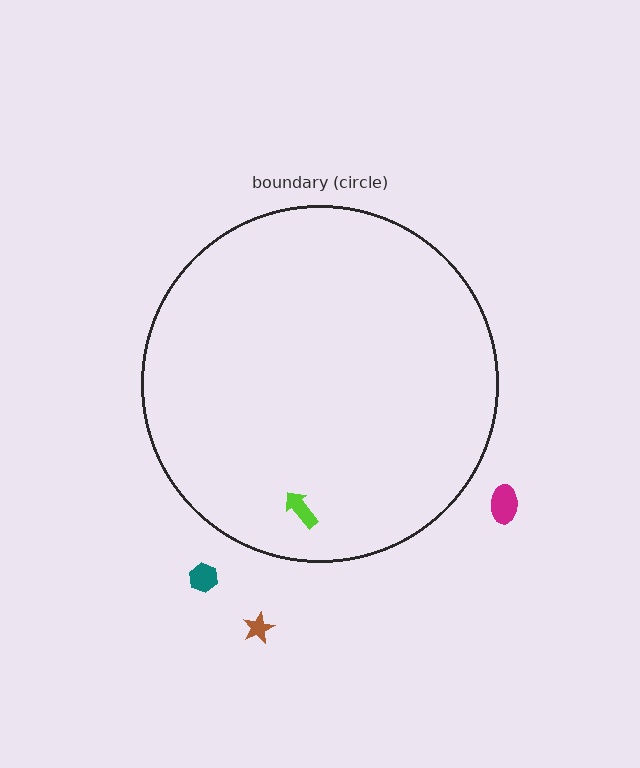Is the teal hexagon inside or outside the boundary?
Outside.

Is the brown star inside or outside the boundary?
Outside.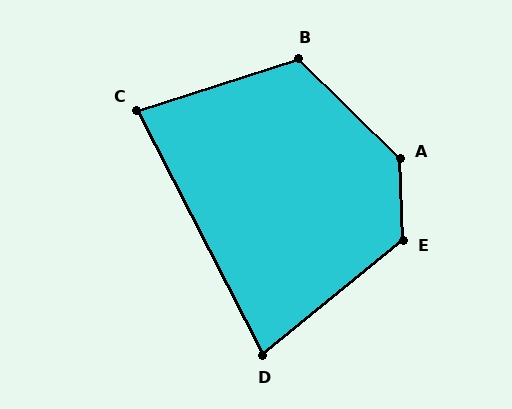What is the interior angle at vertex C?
Approximately 81 degrees (acute).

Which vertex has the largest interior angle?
A, at approximately 136 degrees.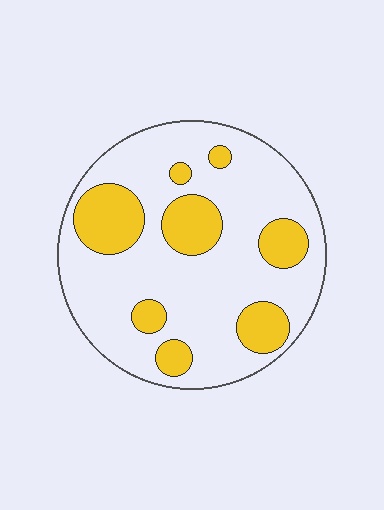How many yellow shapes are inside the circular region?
8.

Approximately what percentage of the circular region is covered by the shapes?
Approximately 25%.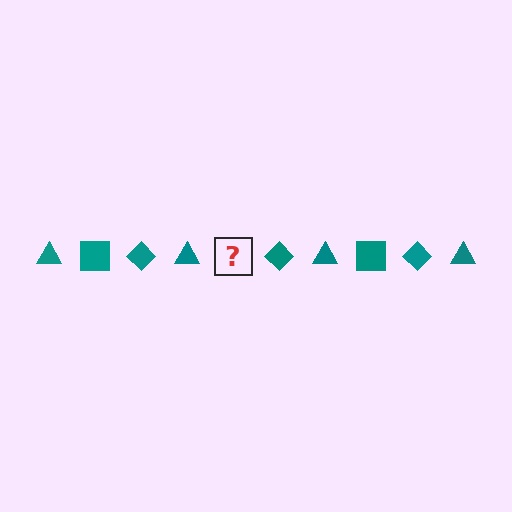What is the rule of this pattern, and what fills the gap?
The rule is that the pattern cycles through triangle, square, diamond shapes in teal. The gap should be filled with a teal square.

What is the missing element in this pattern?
The missing element is a teal square.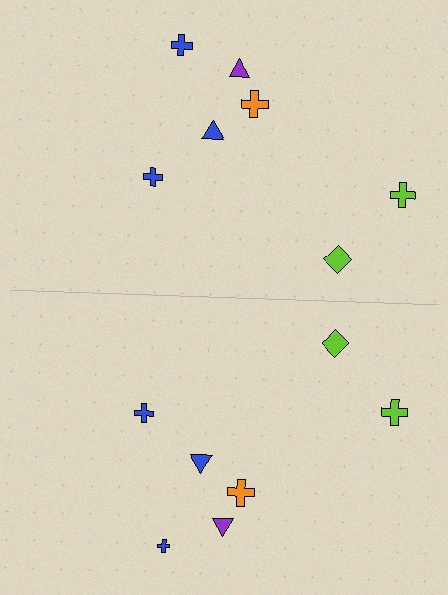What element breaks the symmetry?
The blue cross on the bottom side has a different size than its mirror counterpart.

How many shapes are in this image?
There are 14 shapes in this image.